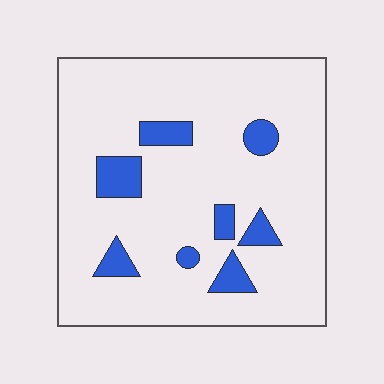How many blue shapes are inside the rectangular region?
8.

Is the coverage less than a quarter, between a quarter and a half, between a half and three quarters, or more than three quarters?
Less than a quarter.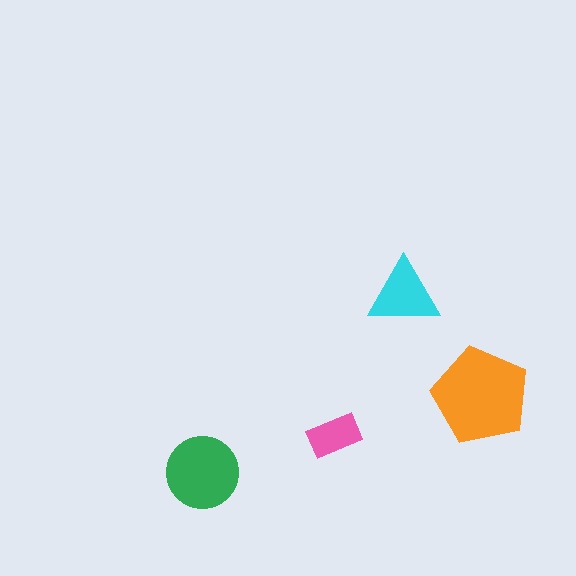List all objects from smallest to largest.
The pink rectangle, the cyan triangle, the green circle, the orange pentagon.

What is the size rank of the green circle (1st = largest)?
2nd.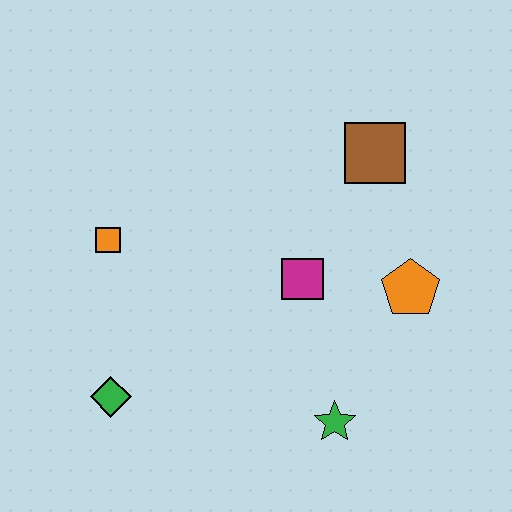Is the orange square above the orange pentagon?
Yes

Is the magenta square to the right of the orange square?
Yes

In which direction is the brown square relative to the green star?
The brown square is above the green star.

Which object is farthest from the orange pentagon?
The green diamond is farthest from the orange pentagon.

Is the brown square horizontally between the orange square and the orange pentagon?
Yes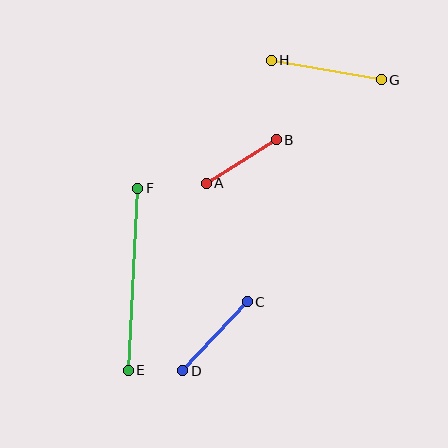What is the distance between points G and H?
The distance is approximately 112 pixels.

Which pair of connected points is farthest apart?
Points E and F are farthest apart.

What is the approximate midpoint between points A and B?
The midpoint is at approximately (241, 161) pixels.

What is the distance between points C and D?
The distance is approximately 94 pixels.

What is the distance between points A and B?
The distance is approximately 83 pixels.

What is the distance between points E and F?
The distance is approximately 182 pixels.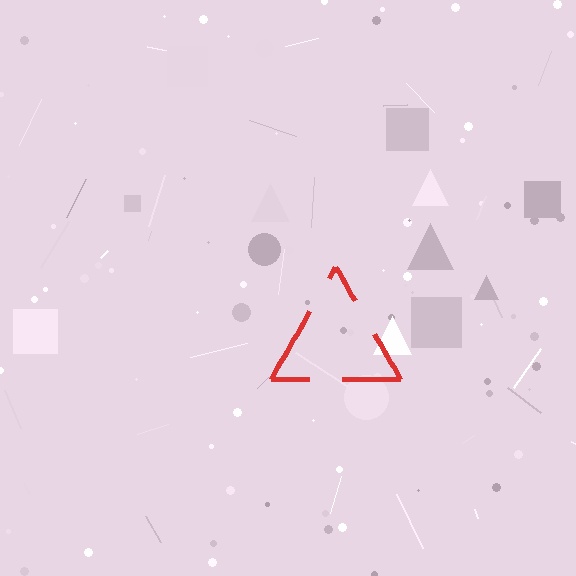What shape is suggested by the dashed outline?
The dashed outline suggests a triangle.